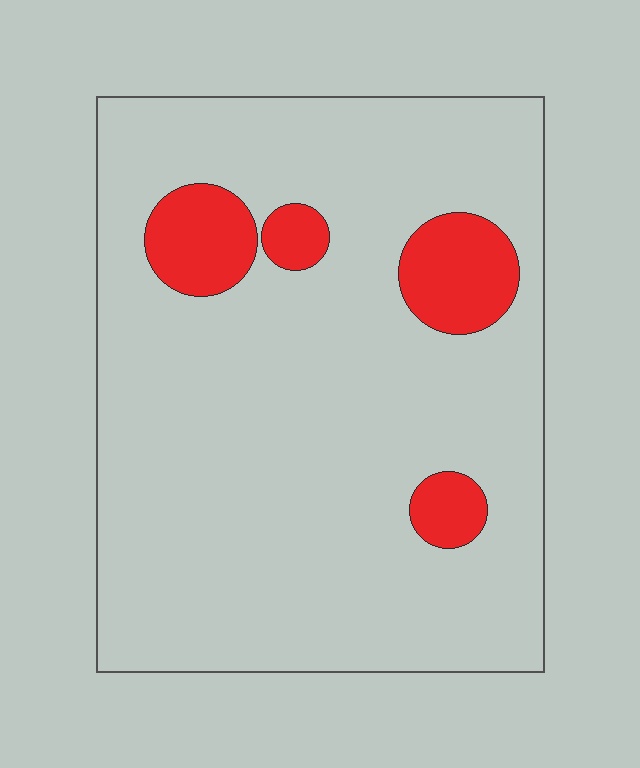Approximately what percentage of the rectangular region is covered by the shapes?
Approximately 10%.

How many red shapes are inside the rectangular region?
4.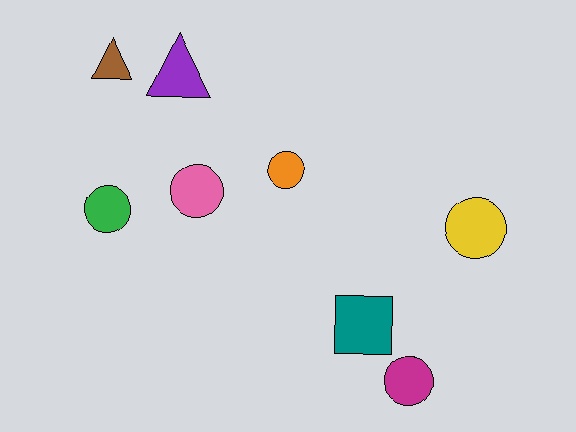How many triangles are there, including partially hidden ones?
There are 2 triangles.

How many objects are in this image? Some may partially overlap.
There are 8 objects.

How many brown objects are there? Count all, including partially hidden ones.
There is 1 brown object.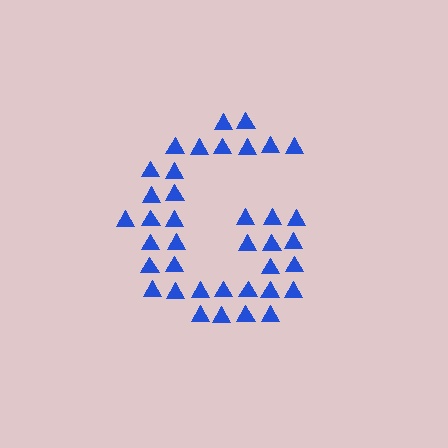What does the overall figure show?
The overall figure shows the letter G.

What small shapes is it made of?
It is made of small triangles.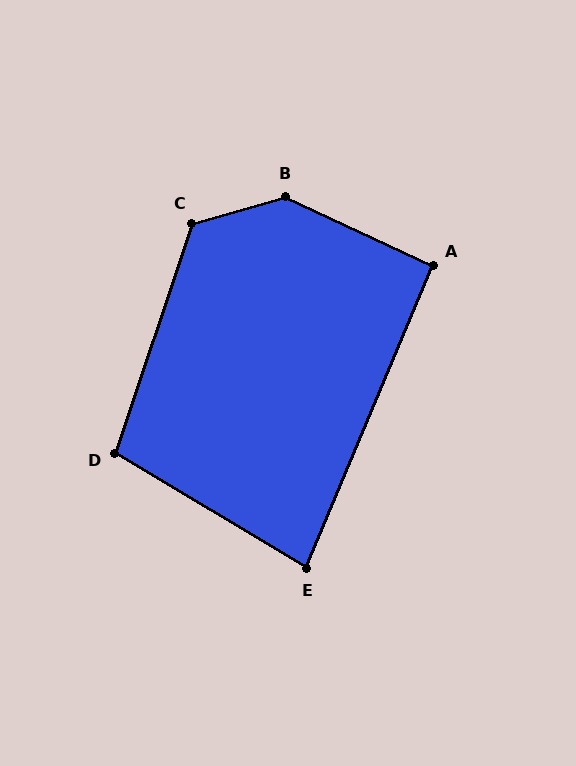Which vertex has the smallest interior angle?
E, at approximately 82 degrees.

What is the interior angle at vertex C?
Approximately 124 degrees (obtuse).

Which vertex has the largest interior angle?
B, at approximately 139 degrees.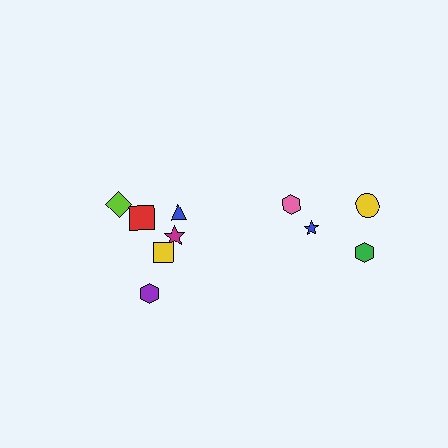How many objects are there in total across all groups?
There are 10 objects.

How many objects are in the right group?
There are 4 objects.